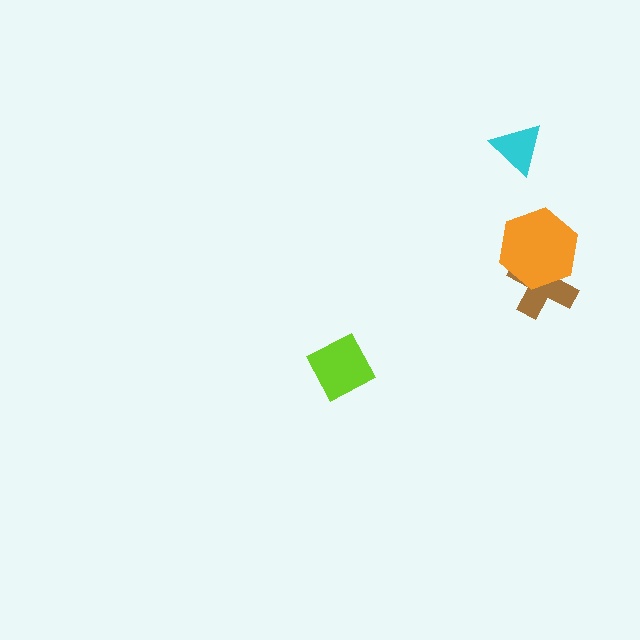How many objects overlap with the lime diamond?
0 objects overlap with the lime diamond.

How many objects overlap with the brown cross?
1 object overlaps with the brown cross.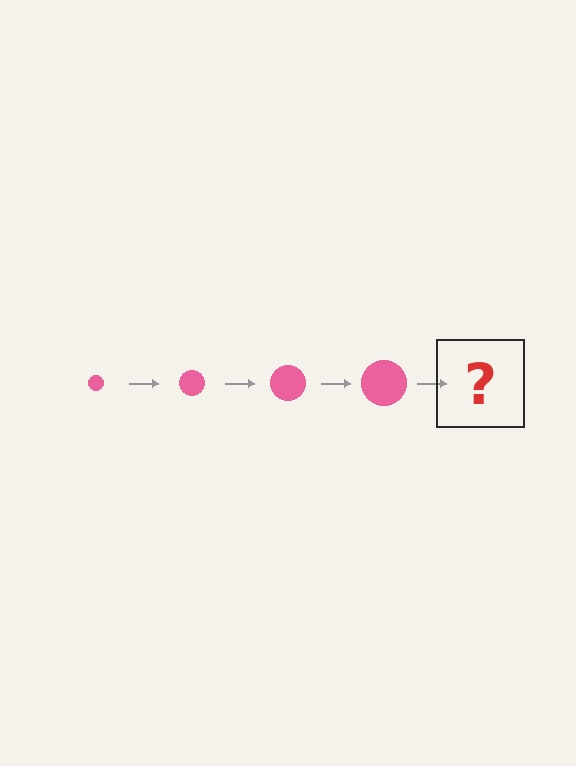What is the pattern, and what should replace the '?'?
The pattern is that the circle gets progressively larger each step. The '?' should be a pink circle, larger than the previous one.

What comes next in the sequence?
The next element should be a pink circle, larger than the previous one.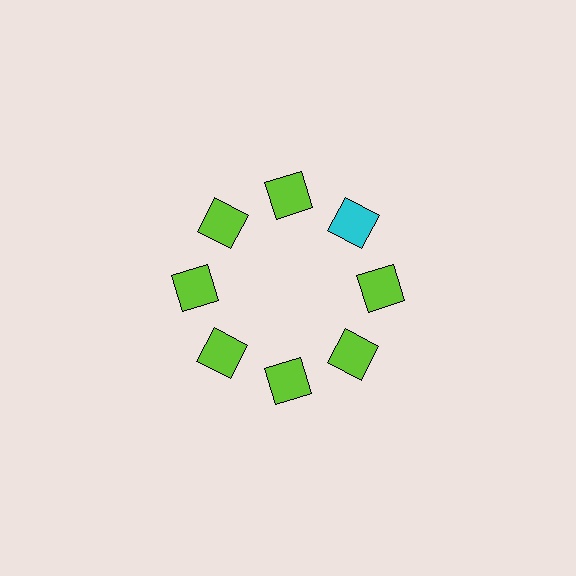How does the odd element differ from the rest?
It has a different color: cyan instead of lime.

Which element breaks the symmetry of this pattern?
The cyan square at roughly the 2 o'clock position breaks the symmetry. All other shapes are lime squares.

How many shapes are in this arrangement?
There are 8 shapes arranged in a ring pattern.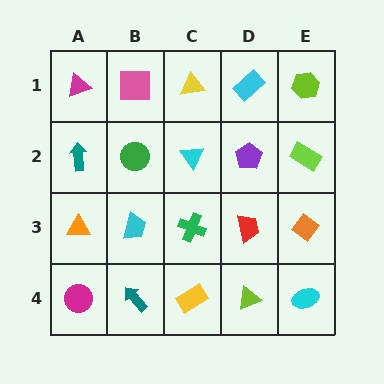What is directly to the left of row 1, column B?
A magenta triangle.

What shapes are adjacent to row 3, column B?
A green circle (row 2, column B), a teal arrow (row 4, column B), an orange triangle (row 3, column A), a green cross (row 3, column C).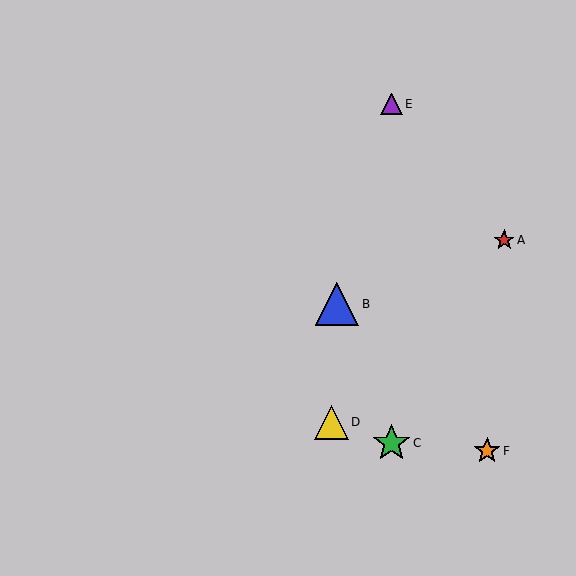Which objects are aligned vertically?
Objects C, E are aligned vertically.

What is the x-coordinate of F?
Object F is at x≈487.